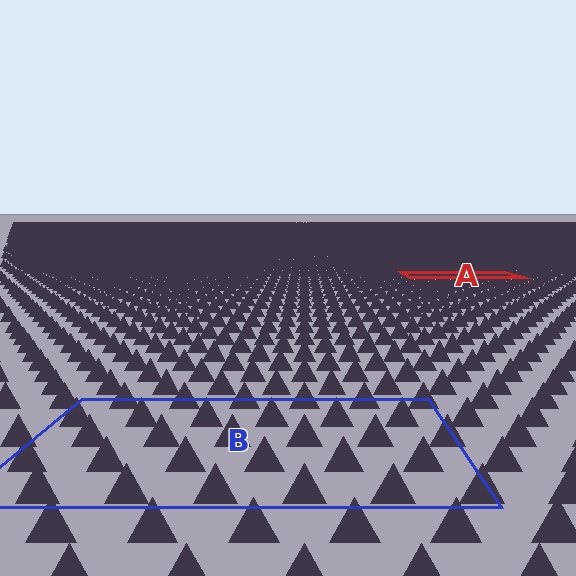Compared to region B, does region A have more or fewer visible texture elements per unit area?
Region A has more texture elements per unit area — they are packed more densely because it is farther away.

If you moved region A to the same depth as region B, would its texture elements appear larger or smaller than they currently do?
They would appear larger. At a closer depth, the same texture elements are projected at a bigger on-screen size.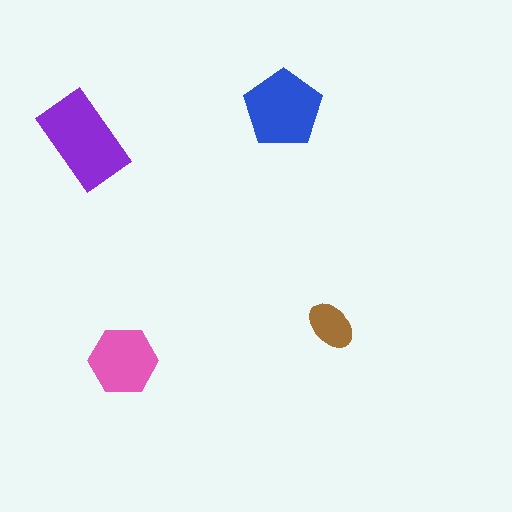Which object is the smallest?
The brown ellipse.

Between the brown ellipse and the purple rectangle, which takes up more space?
The purple rectangle.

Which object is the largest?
The purple rectangle.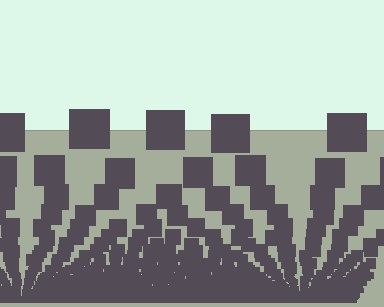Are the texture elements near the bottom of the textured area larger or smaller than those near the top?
Smaller. The gradient is inverted — elements near the bottom are smaller and denser.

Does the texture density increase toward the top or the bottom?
Density increases toward the bottom.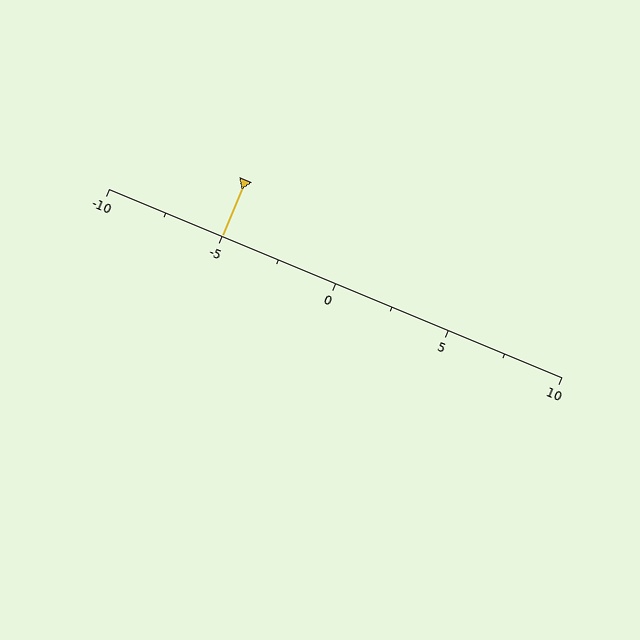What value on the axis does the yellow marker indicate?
The marker indicates approximately -5.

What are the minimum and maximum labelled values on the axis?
The axis runs from -10 to 10.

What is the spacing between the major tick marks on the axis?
The major ticks are spaced 5 apart.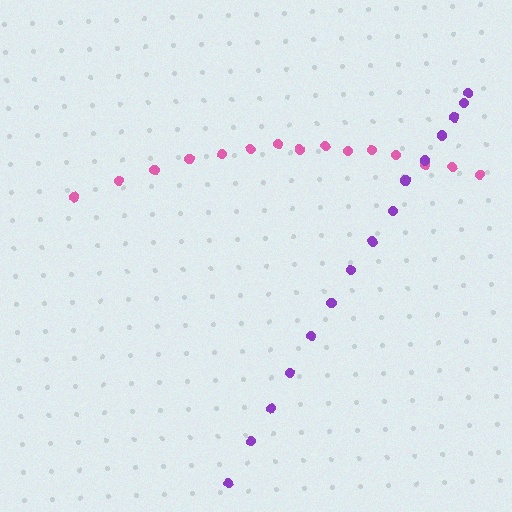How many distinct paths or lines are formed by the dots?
There are 2 distinct paths.